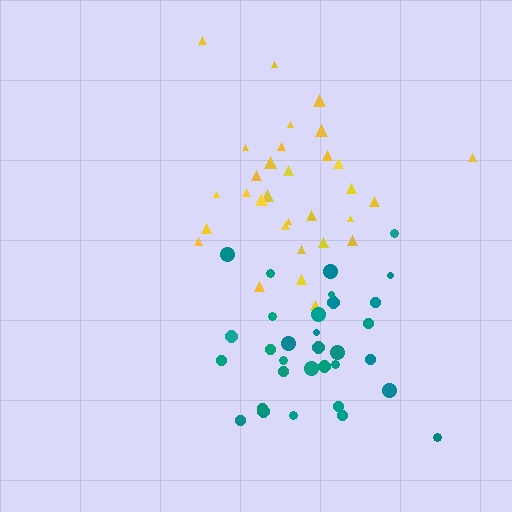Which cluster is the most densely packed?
Teal.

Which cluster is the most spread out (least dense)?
Yellow.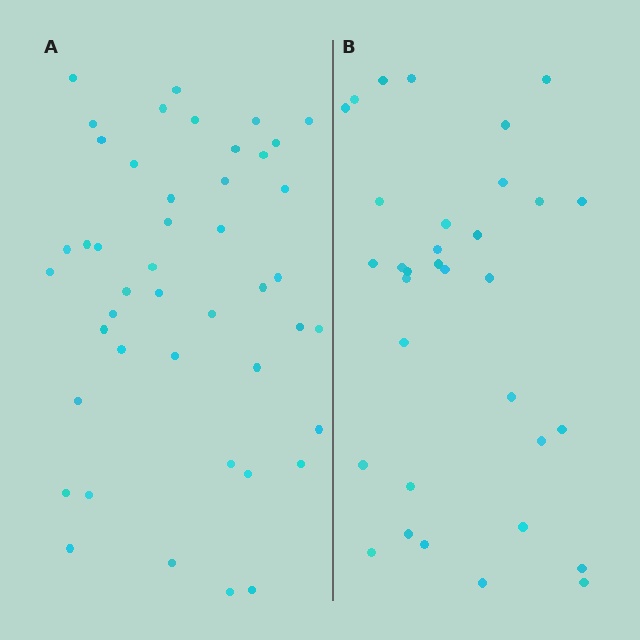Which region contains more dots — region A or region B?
Region A (the left region) has more dots.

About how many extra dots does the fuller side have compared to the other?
Region A has roughly 12 or so more dots than region B.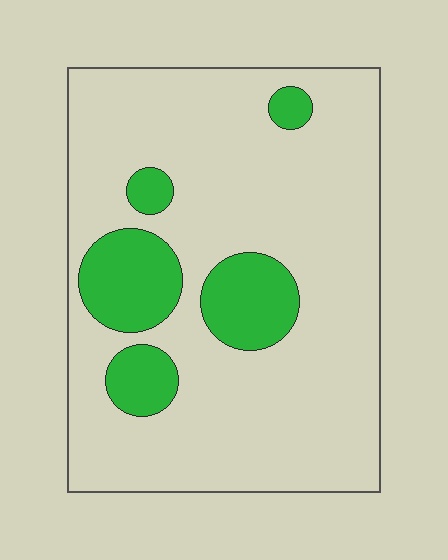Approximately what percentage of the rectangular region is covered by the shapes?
Approximately 20%.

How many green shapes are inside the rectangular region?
5.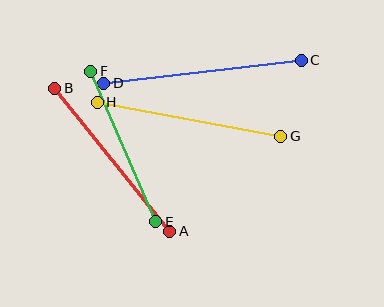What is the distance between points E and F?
The distance is approximately 164 pixels.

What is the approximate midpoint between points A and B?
The midpoint is at approximately (112, 160) pixels.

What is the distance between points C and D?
The distance is approximately 199 pixels.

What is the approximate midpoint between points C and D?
The midpoint is at approximately (203, 72) pixels.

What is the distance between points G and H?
The distance is approximately 187 pixels.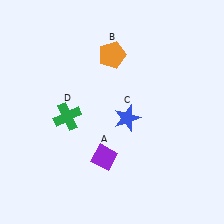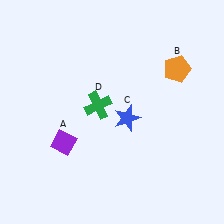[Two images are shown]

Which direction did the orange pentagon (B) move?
The orange pentagon (B) moved right.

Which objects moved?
The objects that moved are: the purple diamond (A), the orange pentagon (B), the green cross (D).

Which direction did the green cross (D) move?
The green cross (D) moved right.